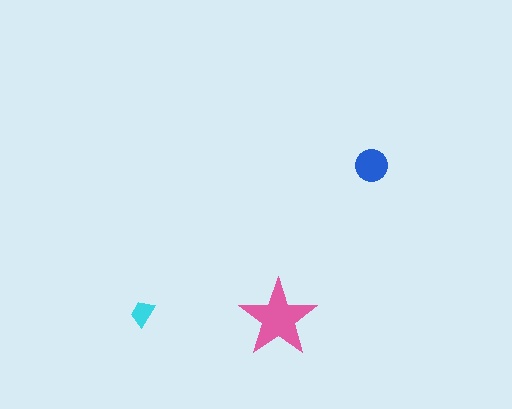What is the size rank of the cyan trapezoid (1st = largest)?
3rd.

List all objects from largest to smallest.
The pink star, the blue circle, the cyan trapezoid.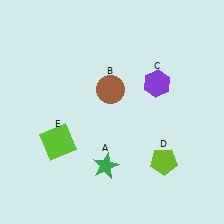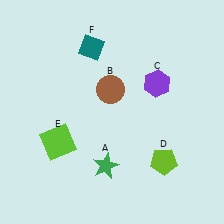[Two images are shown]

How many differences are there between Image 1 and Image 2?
There is 1 difference between the two images.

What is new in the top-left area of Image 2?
A teal diamond (F) was added in the top-left area of Image 2.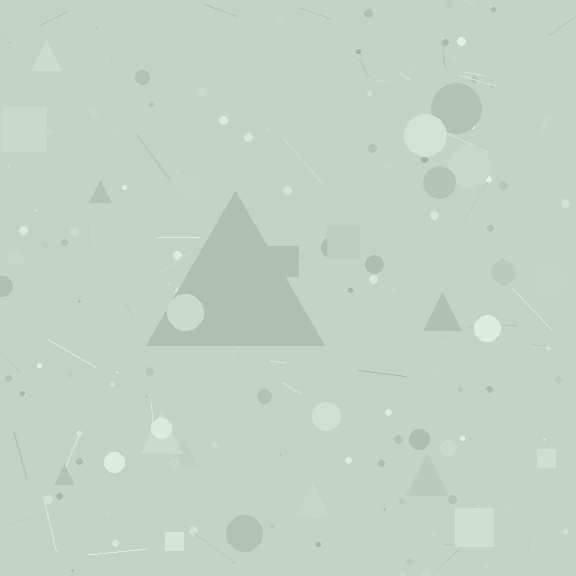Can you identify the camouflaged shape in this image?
The camouflaged shape is a triangle.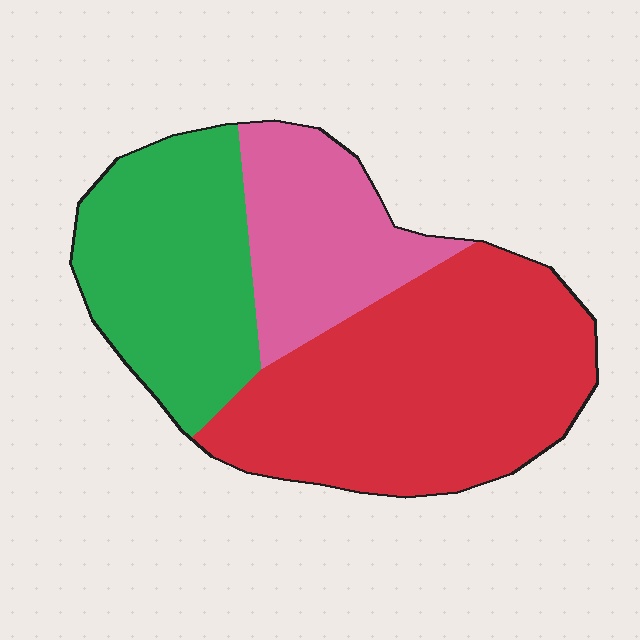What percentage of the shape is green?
Green covers about 30% of the shape.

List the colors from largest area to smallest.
From largest to smallest: red, green, pink.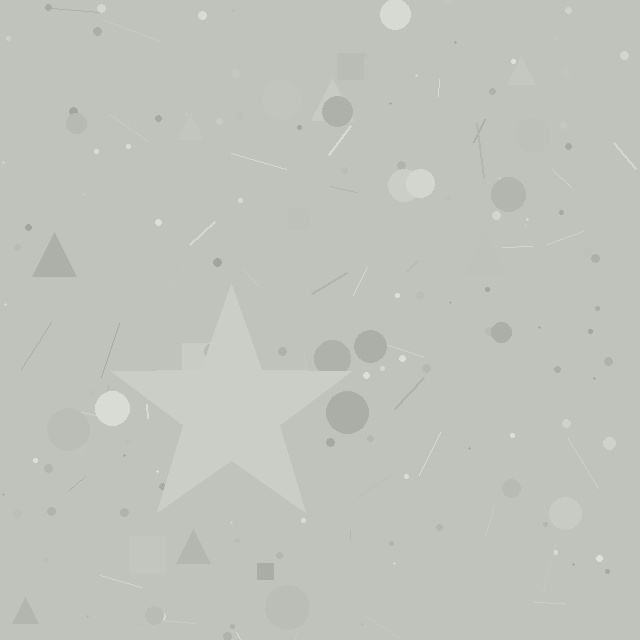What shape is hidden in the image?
A star is hidden in the image.